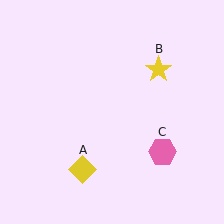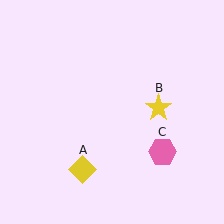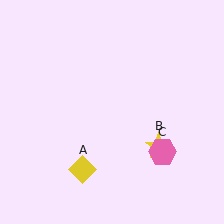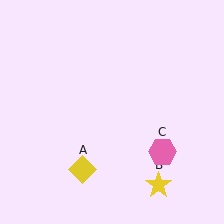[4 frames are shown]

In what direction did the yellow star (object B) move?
The yellow star (object B) moved down.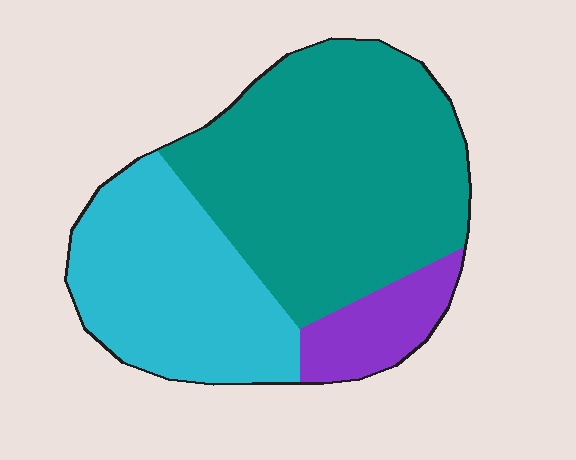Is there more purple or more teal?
Teal.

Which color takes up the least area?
Purple, at roughly 10%.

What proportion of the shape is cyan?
Cyan covers around 35% of the shape.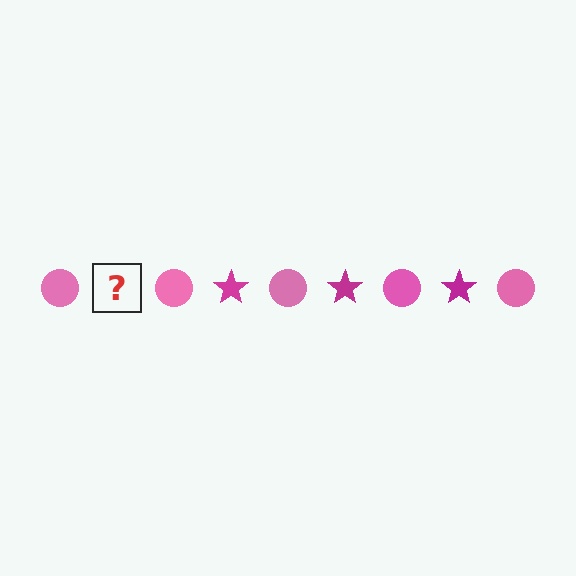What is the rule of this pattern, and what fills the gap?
The rule is that the pattern alternates between pink circle and magenta star. The gap should be filled with a magenta star.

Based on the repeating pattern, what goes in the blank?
The blank should be a magenta star.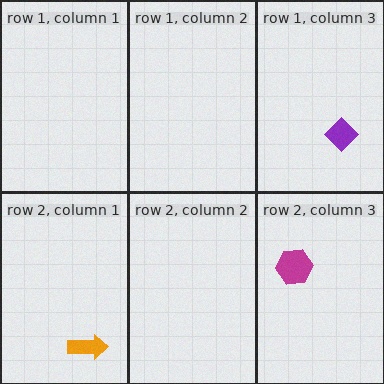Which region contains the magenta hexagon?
The row 2, column 3 region.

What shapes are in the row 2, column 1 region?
The orange arrow.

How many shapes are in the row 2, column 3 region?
1.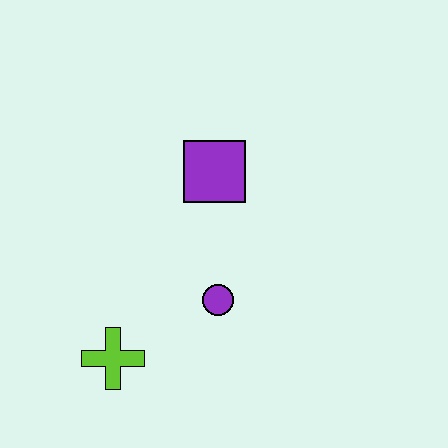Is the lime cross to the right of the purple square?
No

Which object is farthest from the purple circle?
The purple square is farthest from the purple circle.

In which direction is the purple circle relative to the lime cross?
The purple circle is to the right of the lime cross.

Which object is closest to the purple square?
The purple circle is closest to the purple square.